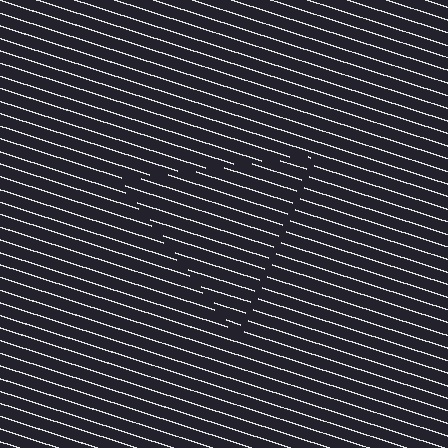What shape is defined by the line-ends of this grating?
An illusory triangle. The interior of the shape contains the same grating, shifted by half a period — the contour is defined by the phase discontinuity where line-ends from the inner and outer gratings abut.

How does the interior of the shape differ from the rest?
The interior of the shape contains the same grating, shifted by half a period — the contour is defined by the phase discontinuity where line-ends from the inner and outer gratings abut.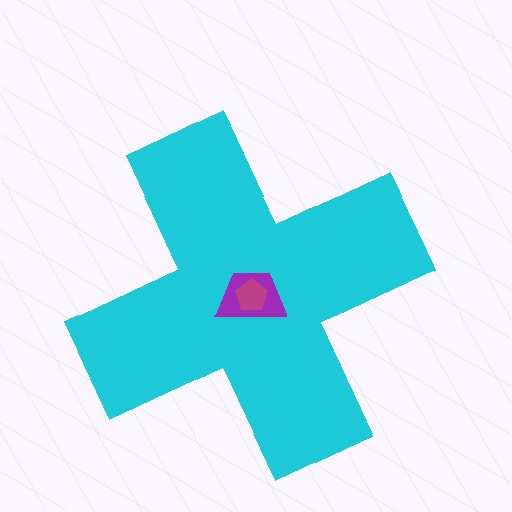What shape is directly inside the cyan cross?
The purple trapezoid.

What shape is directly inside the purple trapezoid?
The magenta pentagon.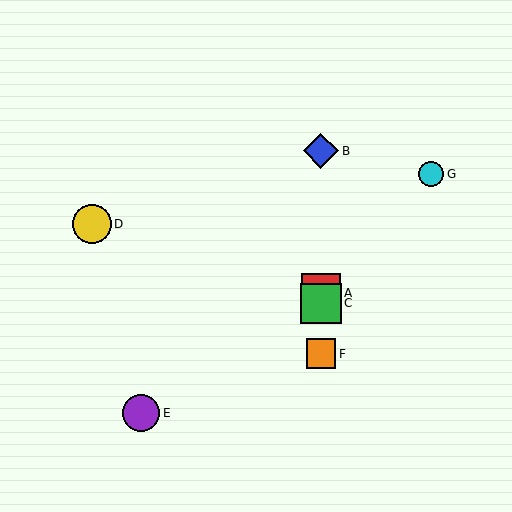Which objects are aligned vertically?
Objects A, B, C, F are aligned vertically.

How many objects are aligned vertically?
4 objects (A, B, C, F) are aligned vertically.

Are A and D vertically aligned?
No, A is at x≈321 and D is at x≈92.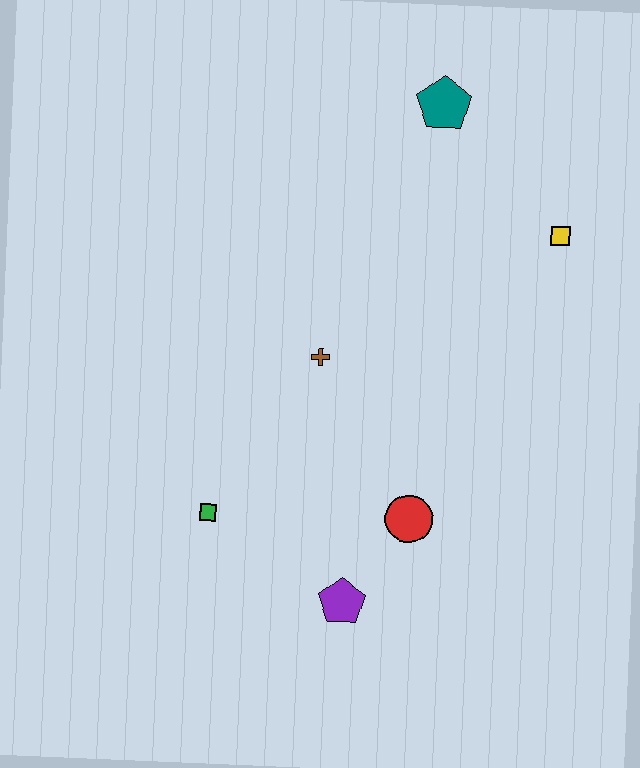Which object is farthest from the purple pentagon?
The teal pentagon is farthest from the purple pentagon.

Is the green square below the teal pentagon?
Yes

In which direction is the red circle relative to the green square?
The red circle is to the right of the green square.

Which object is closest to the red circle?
The purple pentagon is closest to the red circle.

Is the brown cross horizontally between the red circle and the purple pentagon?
No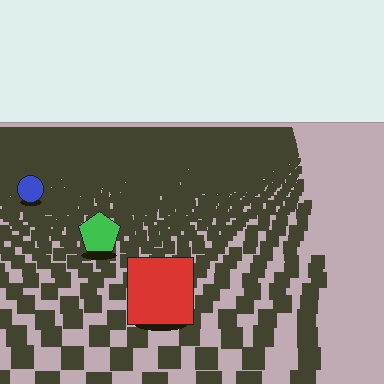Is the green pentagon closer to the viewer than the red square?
No. The red square is closer — you can tell from the texture gradient: the ground texture is coarser near it.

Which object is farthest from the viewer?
The blue circle is farthest from the viewer. It appears smaller and the ground texture around it is denser.